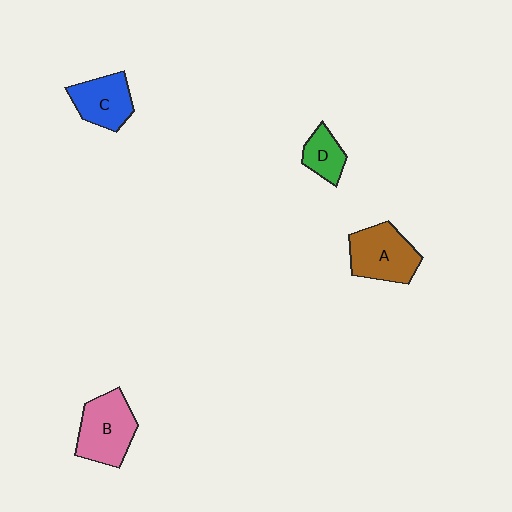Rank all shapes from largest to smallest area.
From largest to smallest: B (pink), A (brown), C (blue), D (green).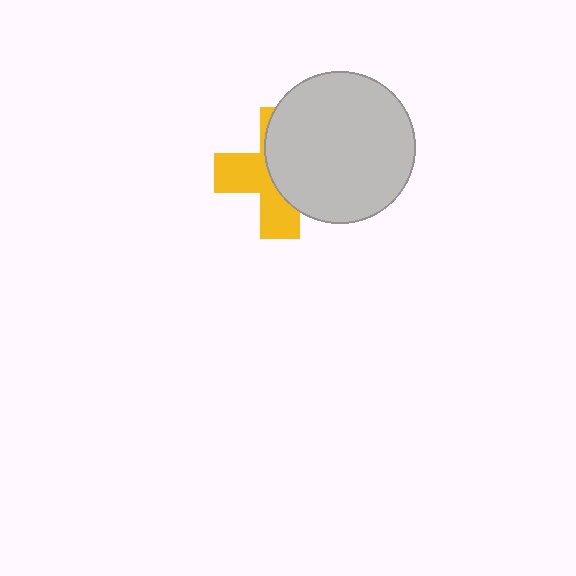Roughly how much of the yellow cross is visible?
About half of it is visible (roughly 47%).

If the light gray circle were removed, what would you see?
You would see the complete yellow cross.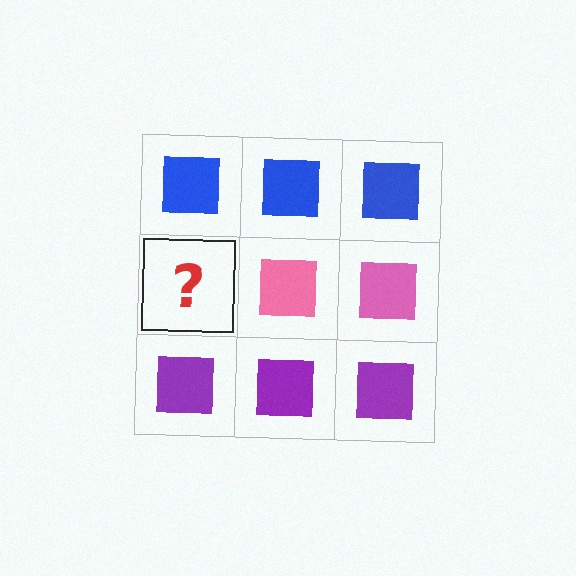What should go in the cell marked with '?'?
The missing cell should contain a pink square.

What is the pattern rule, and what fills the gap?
The rule is that each row has a consistent color. The gap should be filled with a pink square.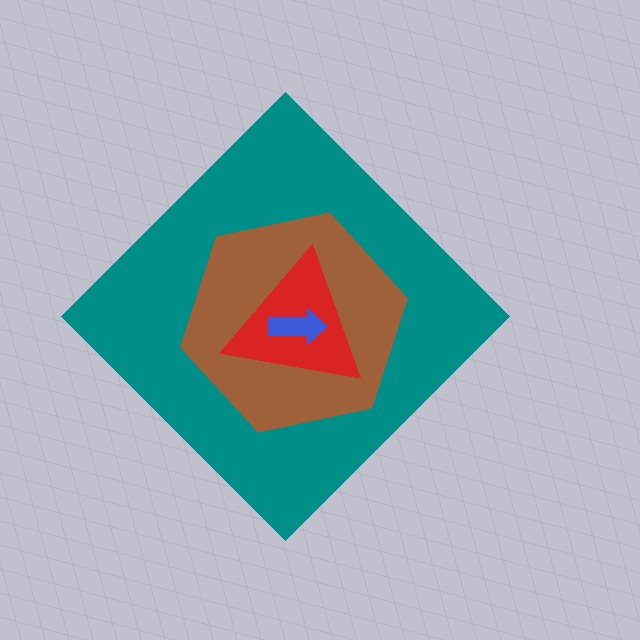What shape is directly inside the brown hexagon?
The red triangle.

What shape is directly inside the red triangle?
The blue arrow.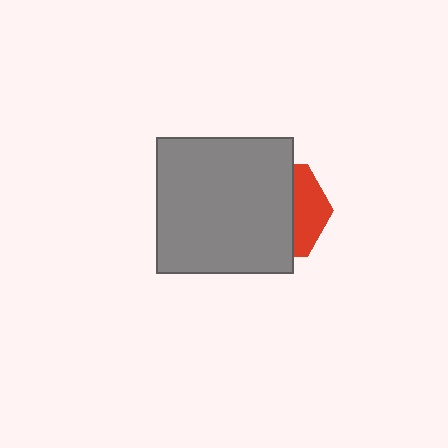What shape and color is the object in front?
The object in front is a gray square.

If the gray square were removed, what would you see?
You would see the complete red hexagon.